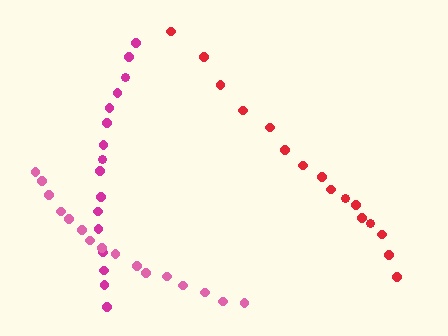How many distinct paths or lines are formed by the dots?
There are 3 distinct paths.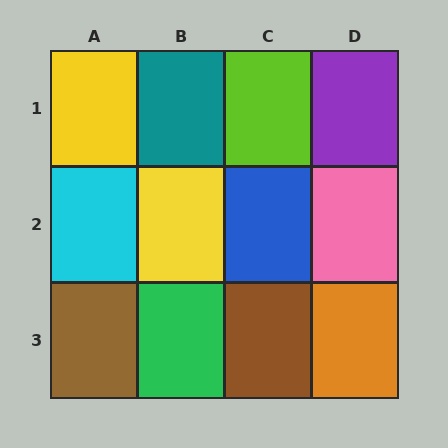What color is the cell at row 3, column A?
Brown.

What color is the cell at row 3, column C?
Brown.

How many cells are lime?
1 cell is lime.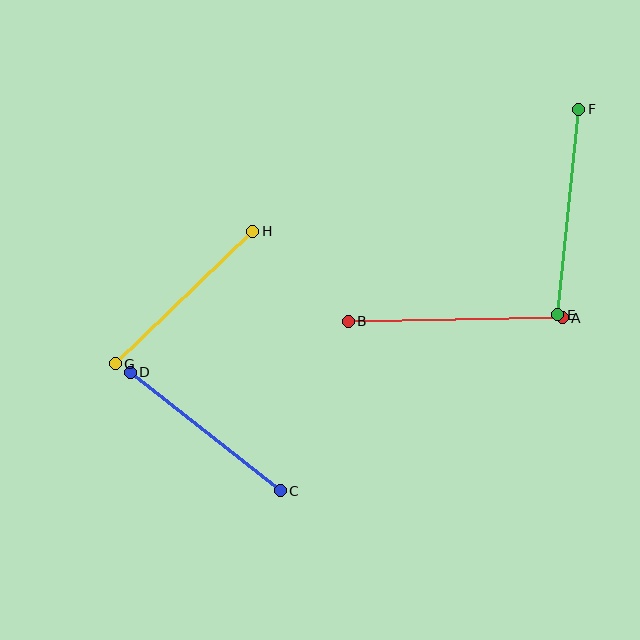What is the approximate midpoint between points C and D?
The midpoint is at approximately (205, 432) pixels.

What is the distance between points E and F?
The distance is approximately 207 pixels.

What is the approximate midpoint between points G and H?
The midpoint is at approximately (184, 298) pixels.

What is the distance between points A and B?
The distance is approximately 214 pixels.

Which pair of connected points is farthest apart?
Points A and B are farthest apart.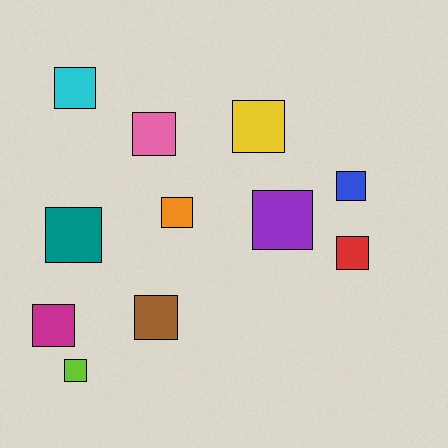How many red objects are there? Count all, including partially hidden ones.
There is 1 red object.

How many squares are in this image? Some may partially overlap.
There are 11 squares.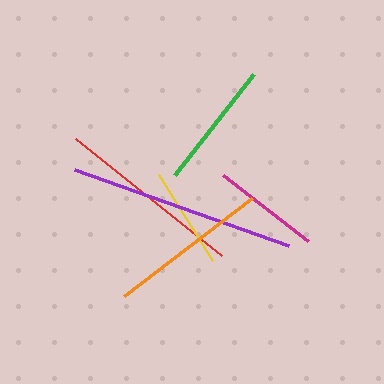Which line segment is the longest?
The purple line is the longest at approximately 228 pixels.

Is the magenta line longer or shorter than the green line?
The green line is longer than the magenta line.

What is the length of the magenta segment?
The magenta segment is approximately 107 pixels long.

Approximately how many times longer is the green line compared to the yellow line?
The green line is approximately 1.3 times the length of the yellow line.